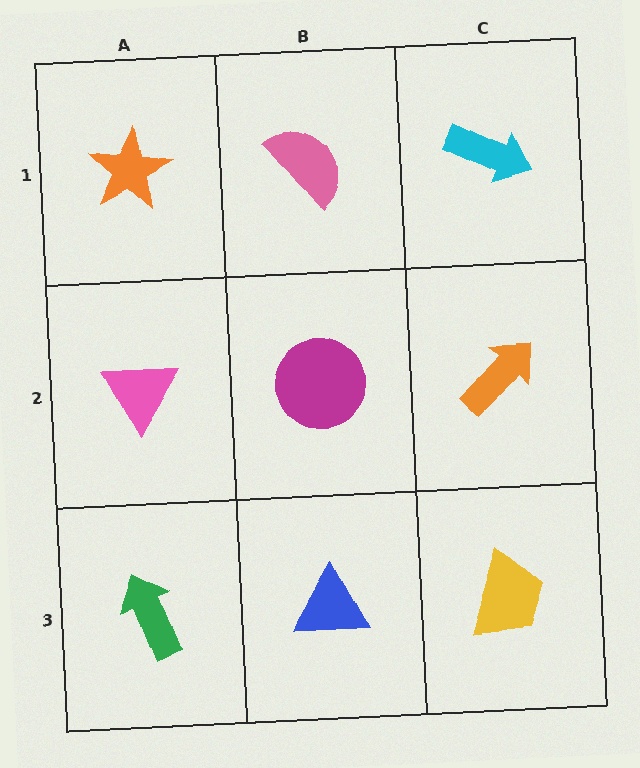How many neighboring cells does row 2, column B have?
4.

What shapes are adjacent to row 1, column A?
A pink triangle (row 2, column A), a pink semicircle (row 1, column B).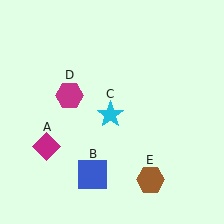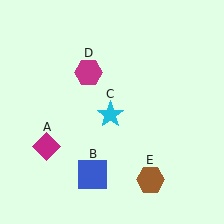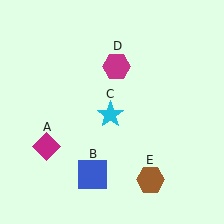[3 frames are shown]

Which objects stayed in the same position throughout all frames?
Magenta diamond (object A) and blue square (object B) and cyan star (object C) and brown hexagon (object E) remained stationary.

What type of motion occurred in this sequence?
The magenta hexagon (object D) rotated clockwise around the center of the scene.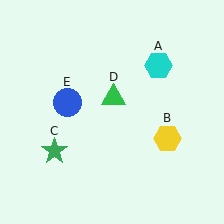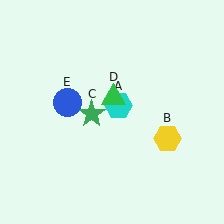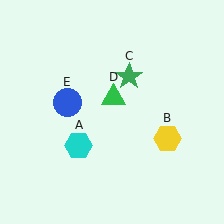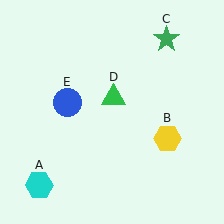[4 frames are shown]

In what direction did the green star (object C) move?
The green star (object C) moved up and to the right.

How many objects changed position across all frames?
2 objects changed position: cyan hexagon (object A), green star (object C).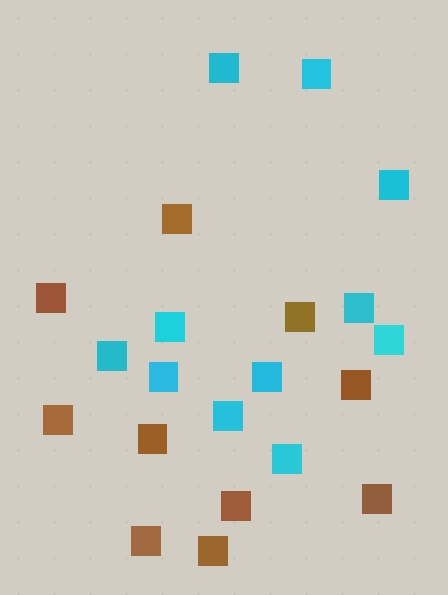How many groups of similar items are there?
There are 2 groups: one group of cyan squares (11) and one group of brown squares (10).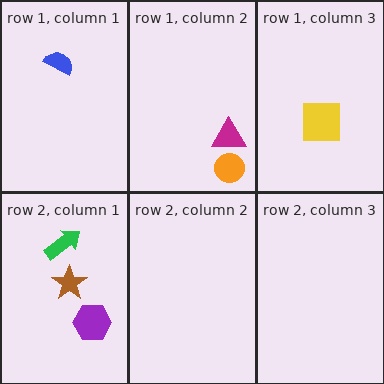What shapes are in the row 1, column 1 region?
The blue semicircle.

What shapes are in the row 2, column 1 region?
The green arrow, the brown star, the purple hexagon.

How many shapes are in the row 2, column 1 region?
3.